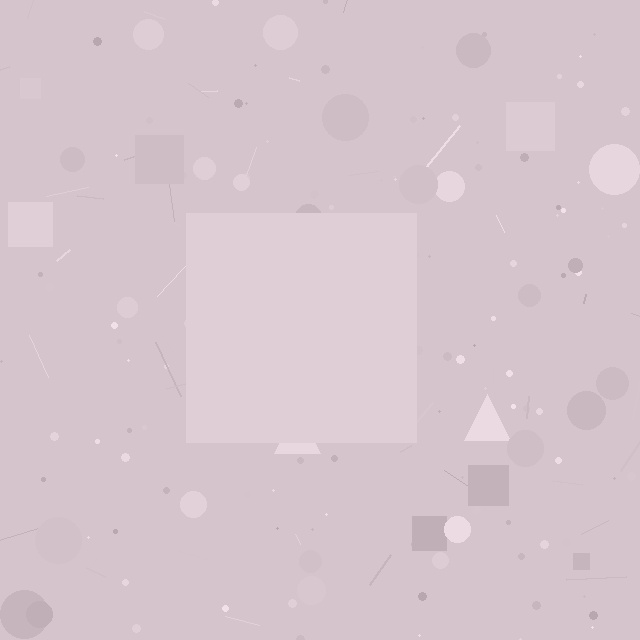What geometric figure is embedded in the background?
A square is embedded in the background.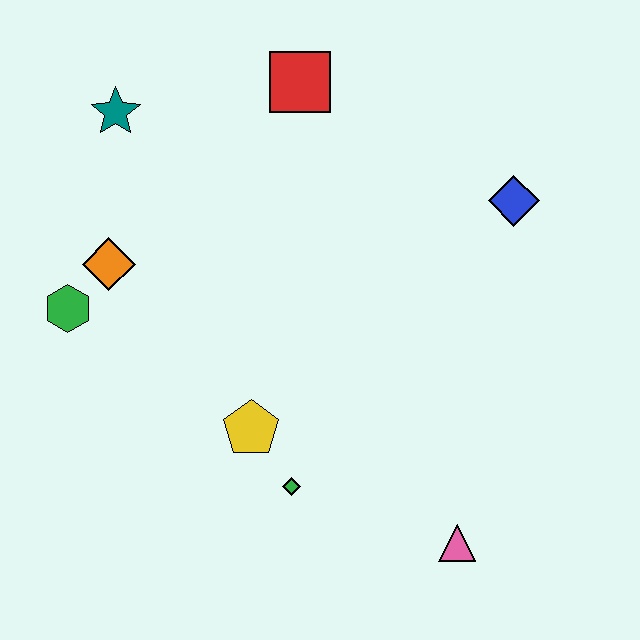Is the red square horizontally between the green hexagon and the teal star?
No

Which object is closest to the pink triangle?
The green diamond is closest to the pink triangle.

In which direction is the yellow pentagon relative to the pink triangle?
The yellow pentagon is to the left of the pink triangle.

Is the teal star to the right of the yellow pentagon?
No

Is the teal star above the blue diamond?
Yes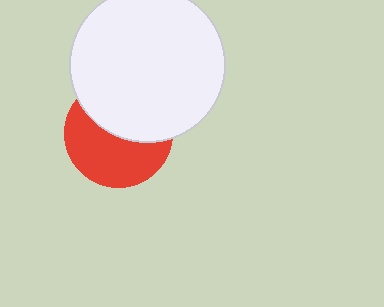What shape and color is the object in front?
The object in front is a white circle.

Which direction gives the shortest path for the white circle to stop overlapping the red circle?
Moving up gives the shortest separation.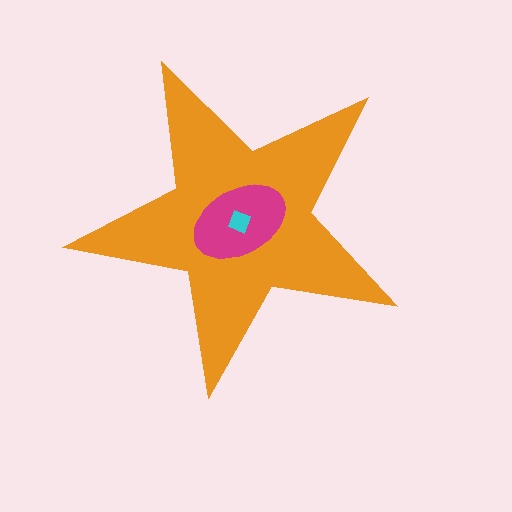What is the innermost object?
The cyan diamond.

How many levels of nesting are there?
3.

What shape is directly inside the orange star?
The magenta ellipse.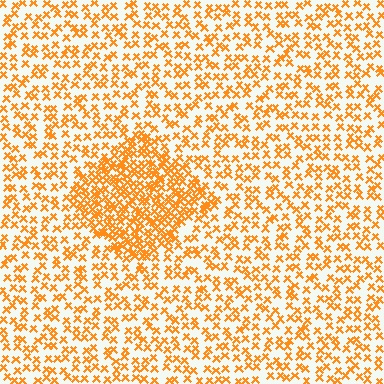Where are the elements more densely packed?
The elements are more densely packed inside the diamond boundary.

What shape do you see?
I see a diamond.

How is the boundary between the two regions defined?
The boundary is defined by a change in element density (approximately 2.2x ratio). All elements are the same color, size, and shape.